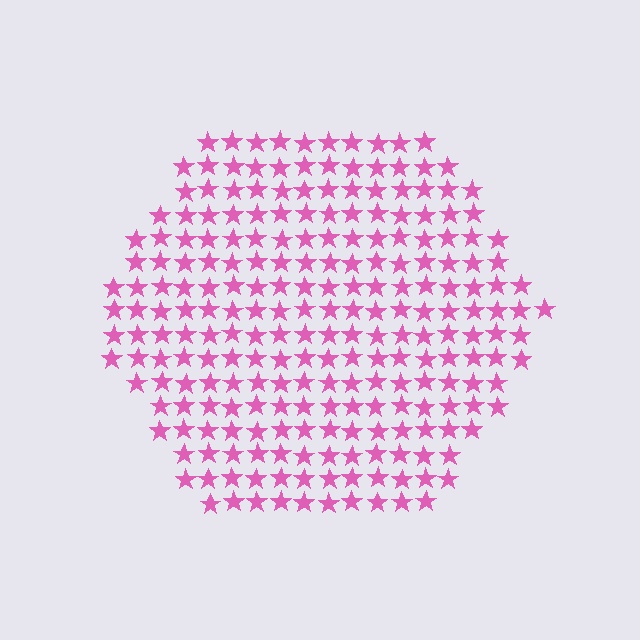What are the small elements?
The small elements are stars.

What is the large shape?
The large shape is a hexagon.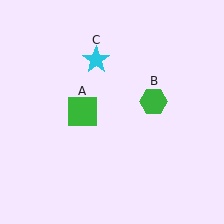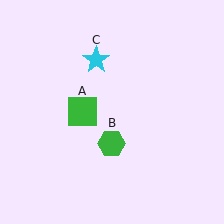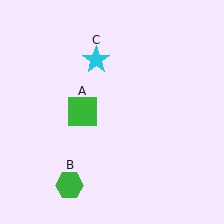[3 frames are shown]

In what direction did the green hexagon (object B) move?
The green hexagon (object B) moved down and to the left.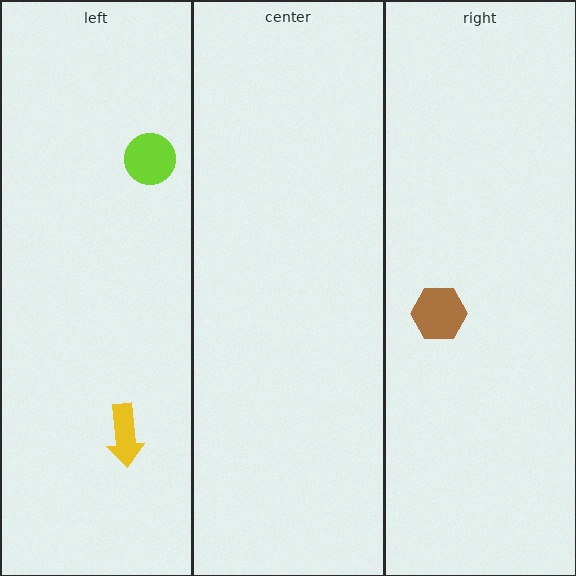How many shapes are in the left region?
2.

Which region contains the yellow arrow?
The left region.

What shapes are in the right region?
The brown hexagon.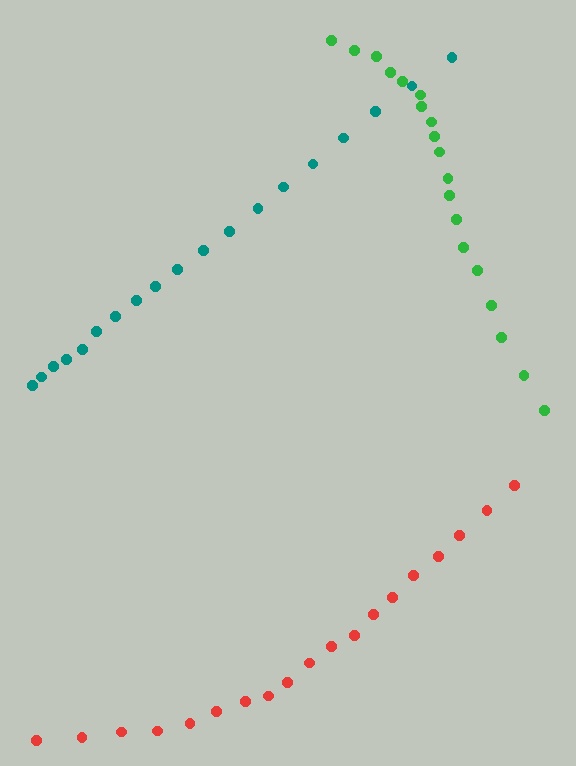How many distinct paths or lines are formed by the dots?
There are 3 distinct paths.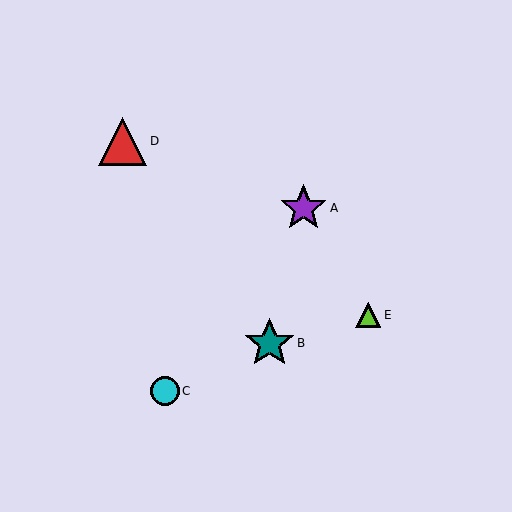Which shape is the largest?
The teal star (labeled B) is the largest.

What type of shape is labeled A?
Shape A is a purple star.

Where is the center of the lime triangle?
The center of the lime triangle is at (368, 315).